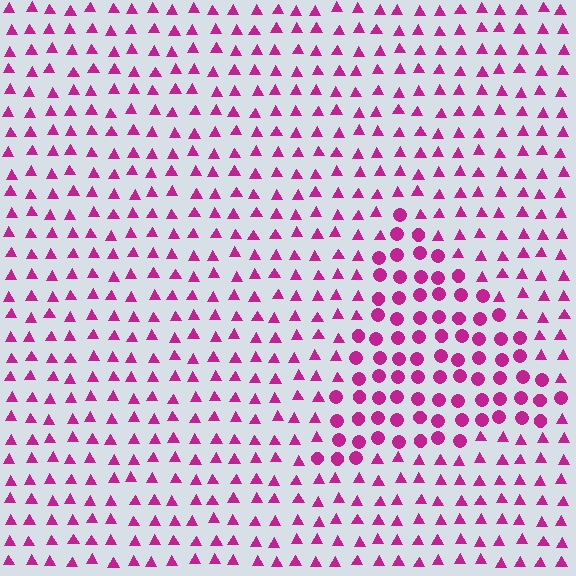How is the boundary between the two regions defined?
The boundary is defined by a change in element shape: circles inside vs. triangles outside. All elements share the same color and spacing.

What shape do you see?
I see a triangle.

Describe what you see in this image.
The image is filled with small magenta elements arranged in a uniform grid. A triangle-shaped region contains circles, while the surrounding area contains triangles. The boundary is defined purely by the change in element shape.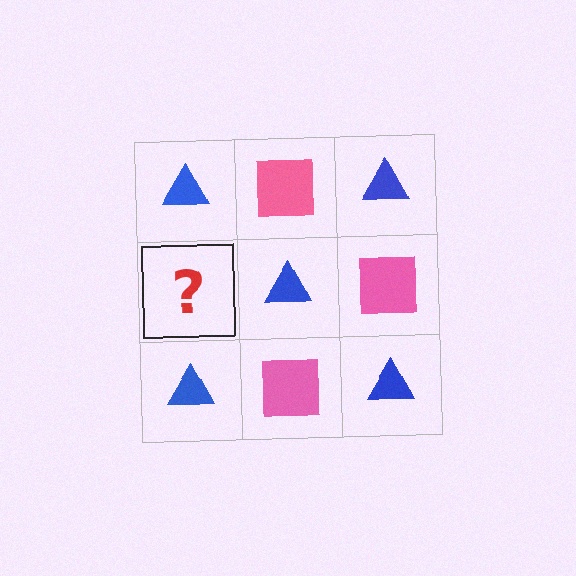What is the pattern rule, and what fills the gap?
The rule is that it alternates blue triangle and pink square in a checkerboard pattern. The gap should be filled with a pink square.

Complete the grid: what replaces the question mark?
The question mark should be replaced with a pink square.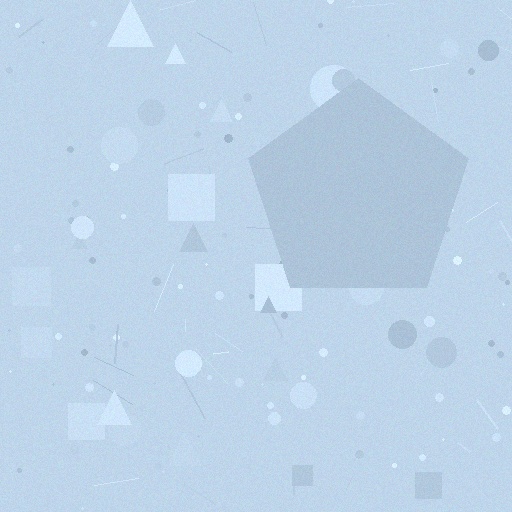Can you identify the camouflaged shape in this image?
The camouflaged shape is a pentagon.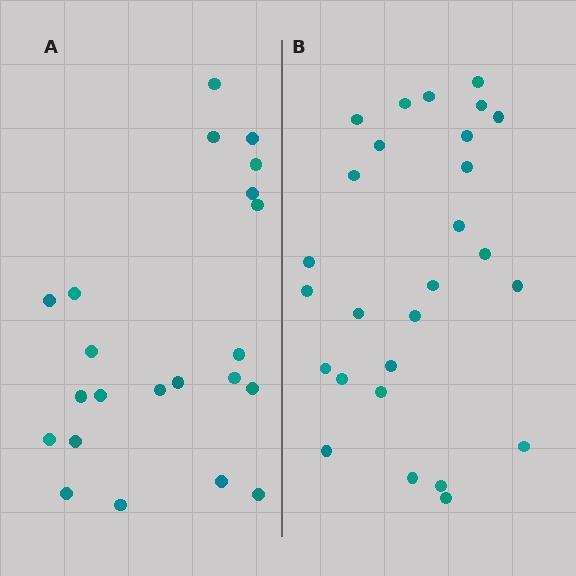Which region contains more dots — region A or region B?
Region B (the right region) has more dots.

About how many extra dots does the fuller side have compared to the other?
Region B has about 5 more dots than region A.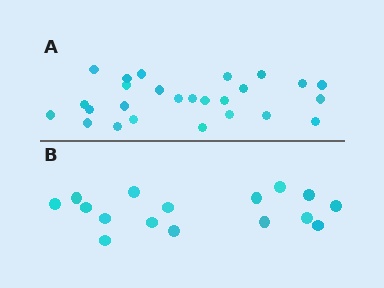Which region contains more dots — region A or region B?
Region A (the top region) has more dots.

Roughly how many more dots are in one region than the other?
Region A has roughly 10 or so more dots than region B.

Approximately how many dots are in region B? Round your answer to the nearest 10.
About 20 dots. (The exact count is 16, which rounds to 20.)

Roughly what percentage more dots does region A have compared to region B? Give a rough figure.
About 60% more.